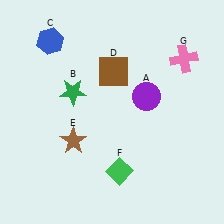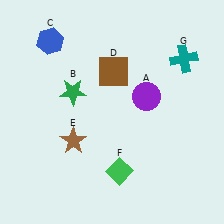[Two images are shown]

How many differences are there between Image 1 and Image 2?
There is 1 difference between the two images.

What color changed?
The cross (G) changed from pink in Image 1 to teal in Image 2.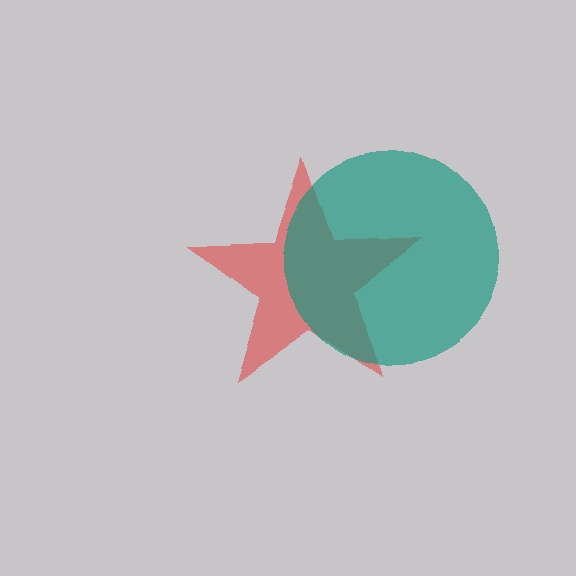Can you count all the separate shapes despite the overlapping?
Yes, there are 2 separate shapes.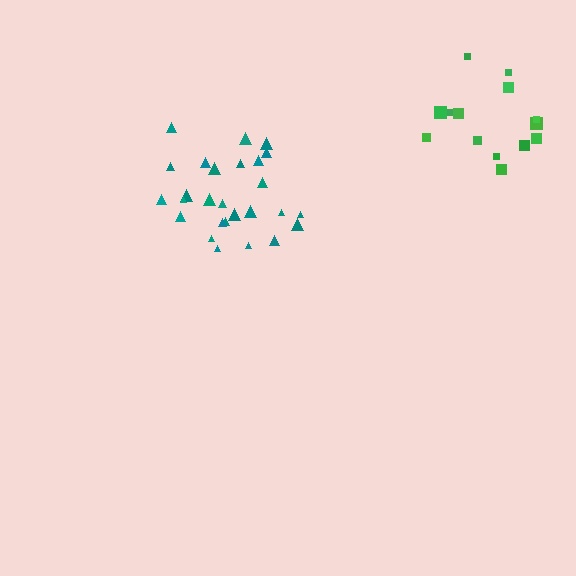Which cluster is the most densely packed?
Teal.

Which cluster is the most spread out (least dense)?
Green.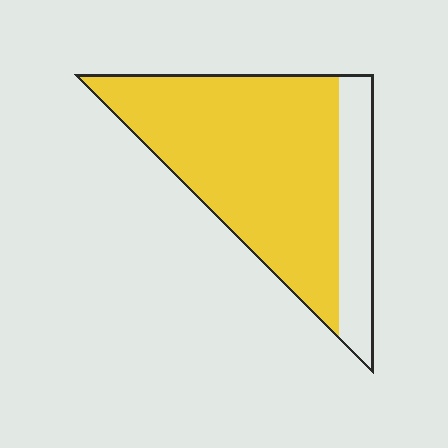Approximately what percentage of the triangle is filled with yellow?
Approximately 80%.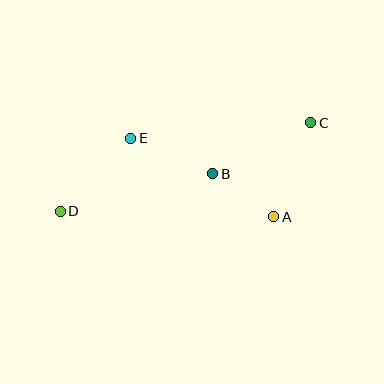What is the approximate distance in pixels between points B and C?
The distance between B and C is approximately 111 pixels.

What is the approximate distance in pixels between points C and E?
The distance between C and E is approximately 181 pixels.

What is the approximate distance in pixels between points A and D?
The distance between A and D is approximately 213 pixels.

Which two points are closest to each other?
Points A and B are closest to each other.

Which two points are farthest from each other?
Points C and D are farthest from each other.